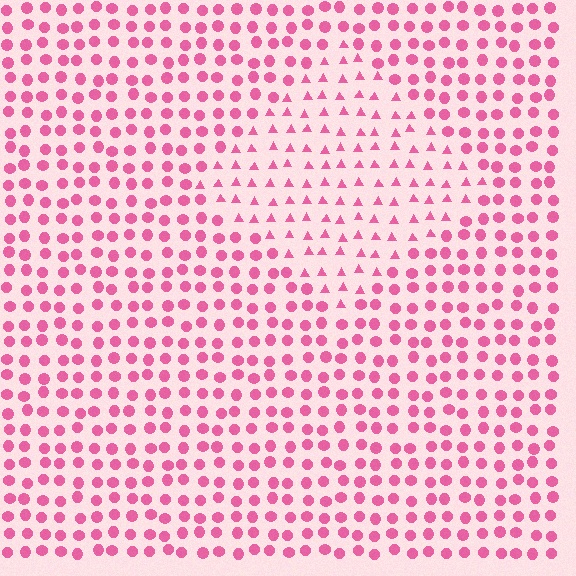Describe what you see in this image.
The image is filled with small pink elements arranged in a uniform grid. A diamond-shaped region contains triangles, while the surrounding area contains circles. The boundary is defined purely by the change in element shape.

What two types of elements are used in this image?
The image uses triangles inside the diamond region and circles outside it.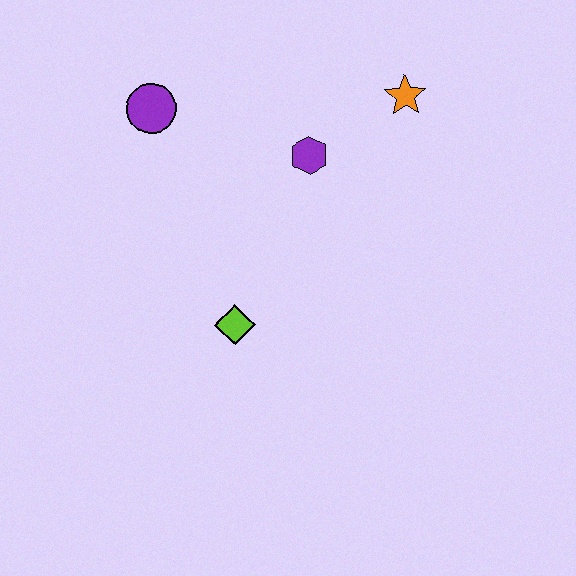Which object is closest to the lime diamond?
The purple hexagon is closest to the lime diamond.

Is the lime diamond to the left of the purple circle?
No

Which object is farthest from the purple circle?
The orange star is farthest from the purple circle.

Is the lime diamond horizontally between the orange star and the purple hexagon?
No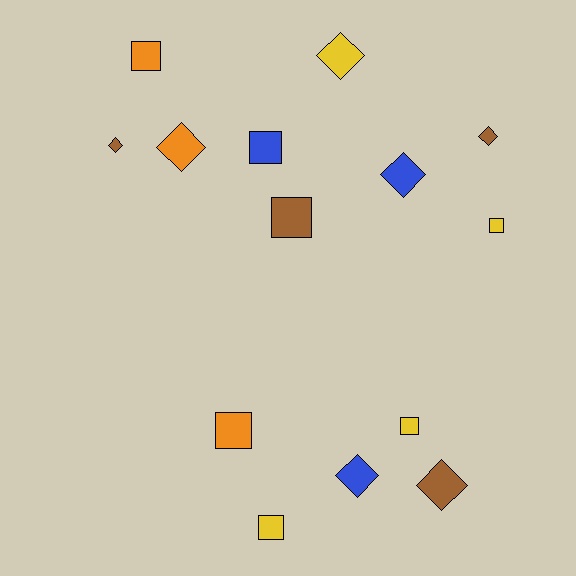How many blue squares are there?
There is 1 blue square.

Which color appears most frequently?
Brown, with 4 objects.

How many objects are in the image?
There are 14 objects.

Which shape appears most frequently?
Square, with 7 objects.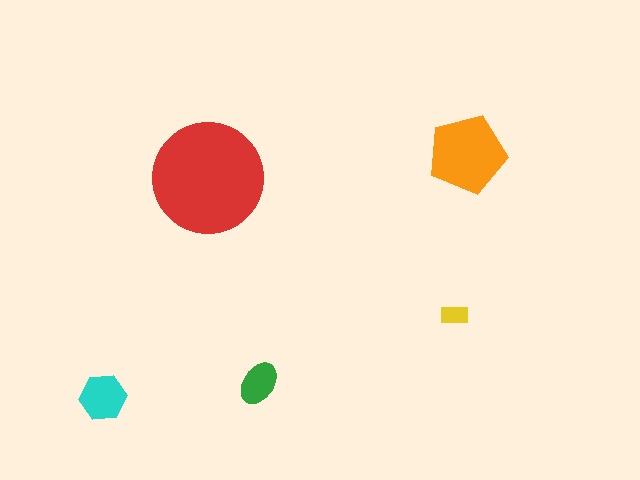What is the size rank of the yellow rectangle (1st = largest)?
5th.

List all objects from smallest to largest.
The yellow rectangle, the green ellipse, the cyan hexagon, the orange pentagon, the red circle.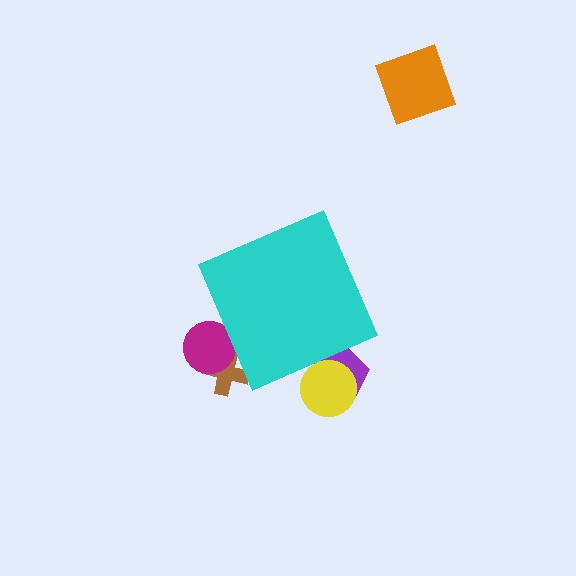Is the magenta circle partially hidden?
Yes, the magenta circle is partially hidden behind the cyan diamond.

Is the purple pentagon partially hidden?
Yes, the purple pentagon is partially hidden behind the cyan diamond.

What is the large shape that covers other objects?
A cyan diamond.